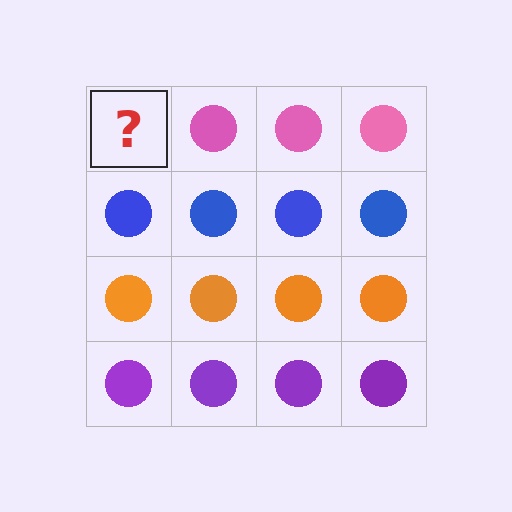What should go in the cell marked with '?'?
The missing cell should contain a pink circle.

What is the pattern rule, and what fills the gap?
The rule is that each row has a consistent color. The gap should be filled with a pink circle.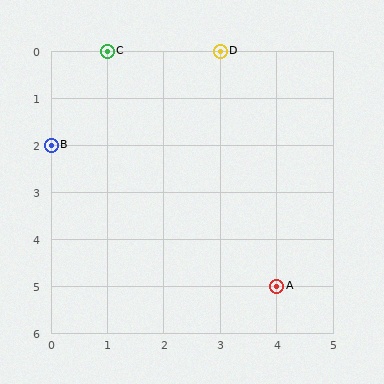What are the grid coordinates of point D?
Point D is at grid coordinates (3, 0).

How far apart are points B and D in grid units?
Points B and D are 3 columns and 2 rows apart (about 3.6 grid units diagonally).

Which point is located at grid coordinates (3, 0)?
Point D is at (3, 0).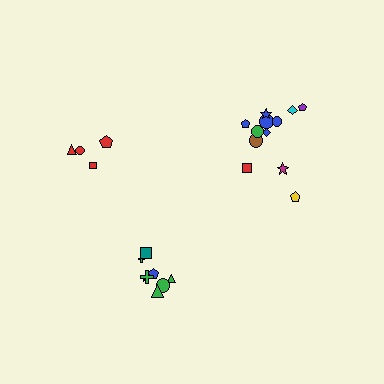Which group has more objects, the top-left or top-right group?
The top-right group.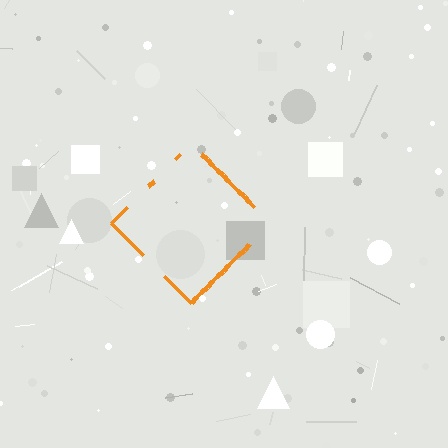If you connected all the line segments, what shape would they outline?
They would outline a diamond.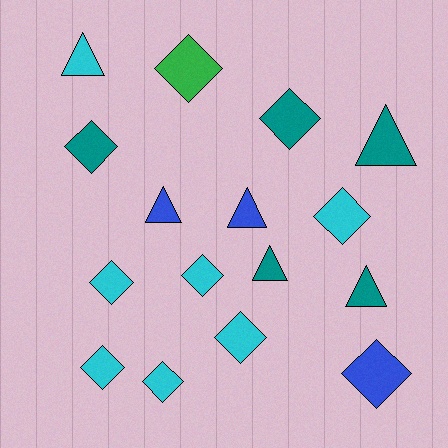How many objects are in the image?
There are 16 objects.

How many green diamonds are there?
There is 1 green diamond.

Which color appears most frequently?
Cyan, with 7 objects.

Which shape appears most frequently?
Diamond, with 10 objects.